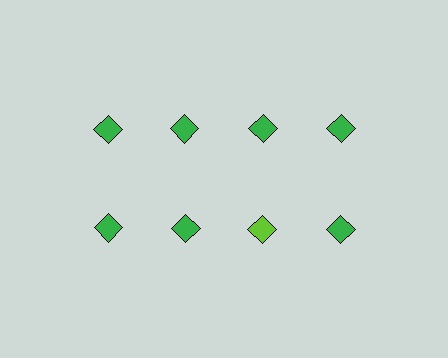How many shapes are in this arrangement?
There are 8 shapes arranged in a grid pattern.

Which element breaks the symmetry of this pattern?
The lime diamond in the second row, center column breaks the symmetry. All other shapes are green diamonds.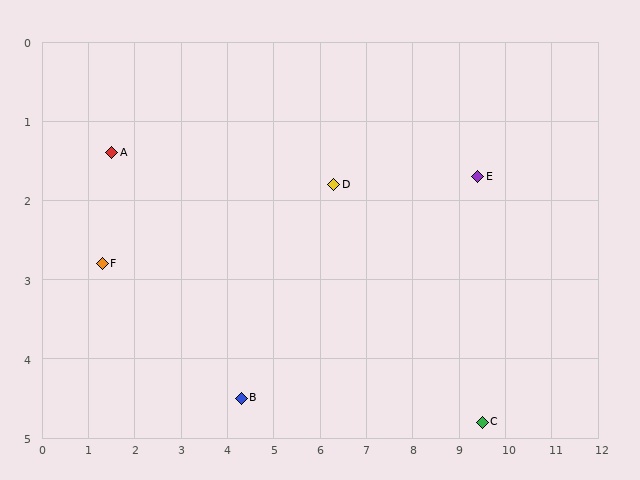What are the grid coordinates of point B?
Point B is at approximately (4.3, 4.5).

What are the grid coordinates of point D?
Point D is at approximately (6.3, 1.8).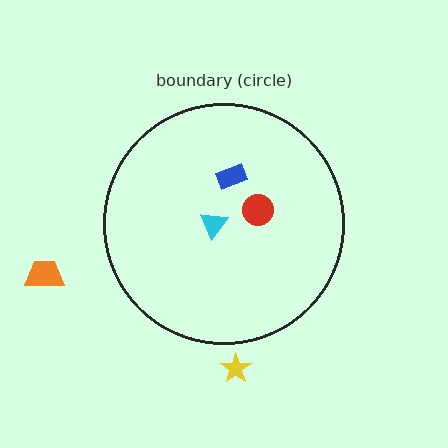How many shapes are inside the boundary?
3 inside, 2 outside.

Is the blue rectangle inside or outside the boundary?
Inside.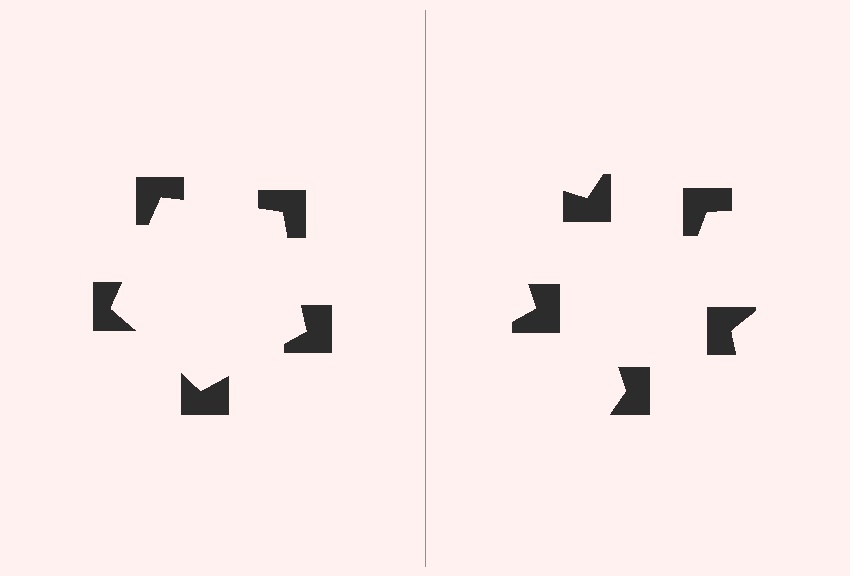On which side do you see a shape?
An illusory pentagon appears on the left side. On the right side the wedge cuts are rotated, so no coherent shape forms.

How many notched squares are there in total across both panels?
10 — 5 on each side.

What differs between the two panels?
The notched squares are positioned identically on both sides; only the wedge orientations differ. On the left they align to a pentagon; on the right they are misaligned.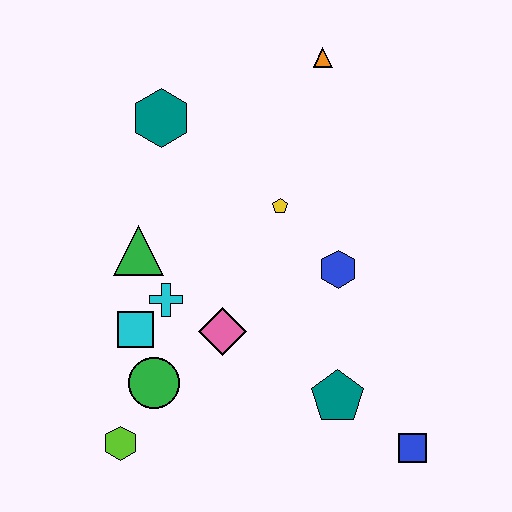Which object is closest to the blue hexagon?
The yellow pentagon is closest to the blue hexagon.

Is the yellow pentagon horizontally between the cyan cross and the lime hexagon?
No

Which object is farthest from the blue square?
The teal hexagon is farthest from the blue square.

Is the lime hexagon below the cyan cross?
Yes